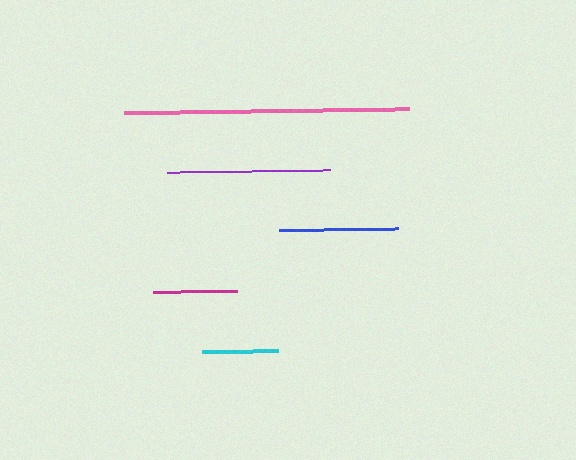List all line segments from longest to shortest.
From longest to shortest: pink, purple, blue, magenta, cyan.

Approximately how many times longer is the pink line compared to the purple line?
The pink line is approximately 1.8 times the length of the purple line.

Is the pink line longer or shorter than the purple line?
The pink line is longer than the purple line.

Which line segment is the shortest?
The cyan line is the shortest at approximately 76 pixels.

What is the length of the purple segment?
The purple segment is approximately 162 pixels long.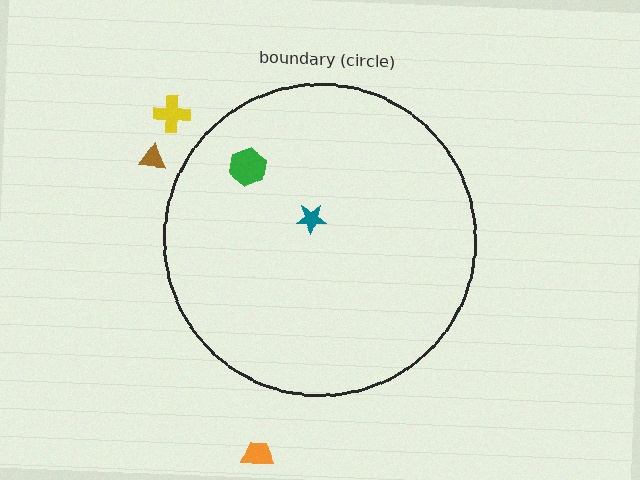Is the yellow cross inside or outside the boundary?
Outside.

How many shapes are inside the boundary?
2 inside, 3 outside.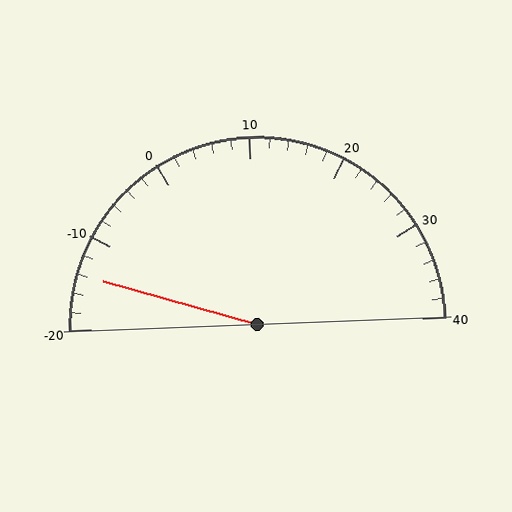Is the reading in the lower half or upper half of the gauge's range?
The reading is in the lower half of the range (-20 to 40).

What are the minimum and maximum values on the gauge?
The gauge ranges from -20 to 40.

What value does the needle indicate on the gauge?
The needle indicates approximately -14.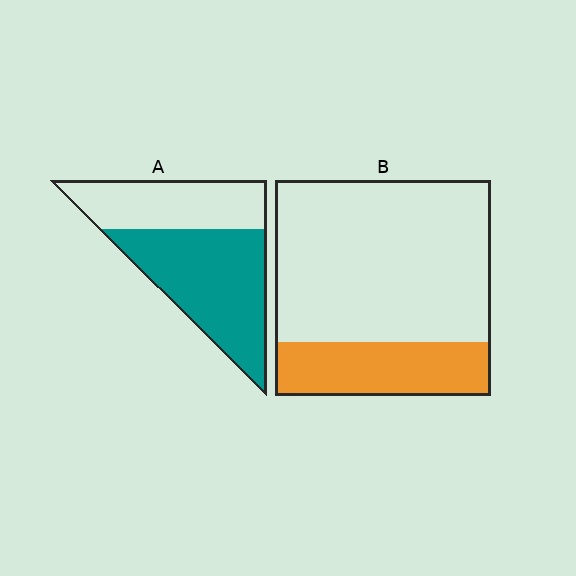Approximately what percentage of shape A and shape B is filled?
A is approximately 60% and B is approximately 25%.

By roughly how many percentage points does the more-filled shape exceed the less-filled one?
By roughly 35 percentage points (A over B).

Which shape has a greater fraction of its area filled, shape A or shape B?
Shape A.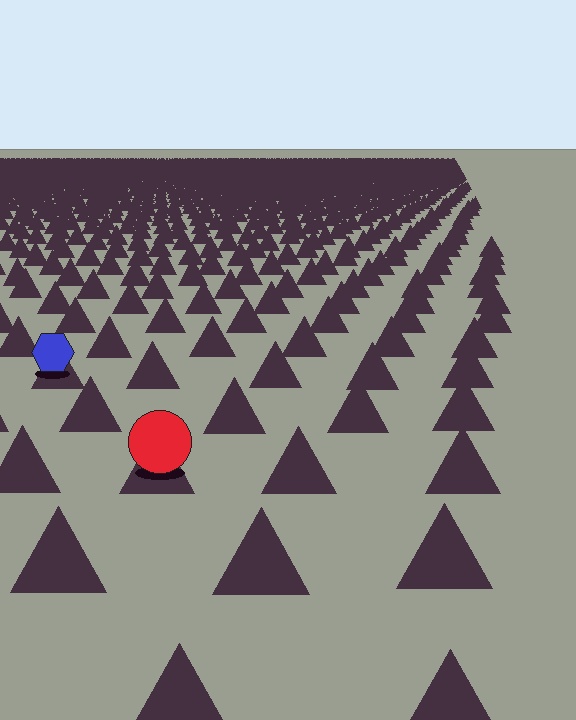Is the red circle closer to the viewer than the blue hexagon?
Yes. The red circle is closer — you can tell from the texture gradient: the ground texture is coarser near it.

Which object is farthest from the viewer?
The blue hexagon is farthest from the viewer. It appears smaller and the ground texture around it is denser.